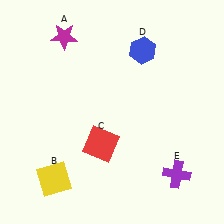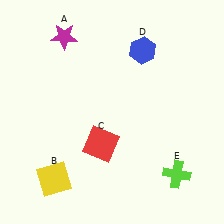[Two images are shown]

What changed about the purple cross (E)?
In Image 1, E is purple. In Image 2, it changed to lime.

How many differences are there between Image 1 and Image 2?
There is 1 difference between the two images.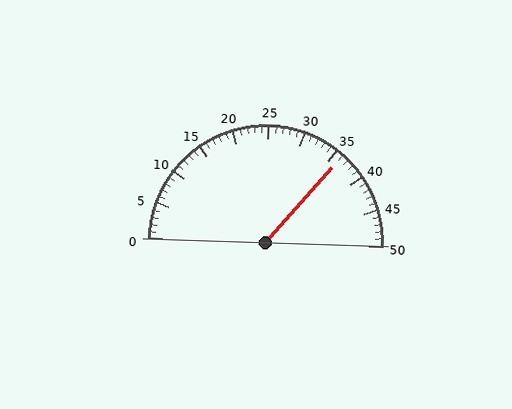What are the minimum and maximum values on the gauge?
The gauge ranges from 0 to 50.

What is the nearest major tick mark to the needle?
The nearest major tick mark is 35.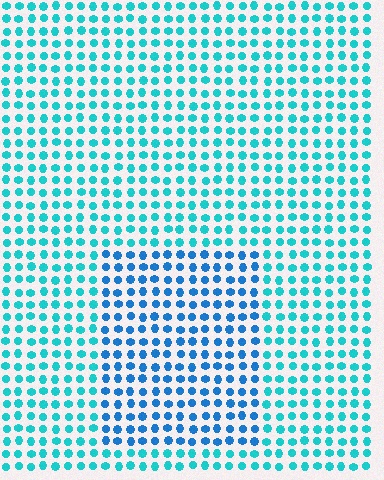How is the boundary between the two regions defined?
The boundary is defined purely by a slight shift in hue (about 29 degrees). Spacing, size, and orientation are identical on both sides.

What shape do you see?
I see a rectangle.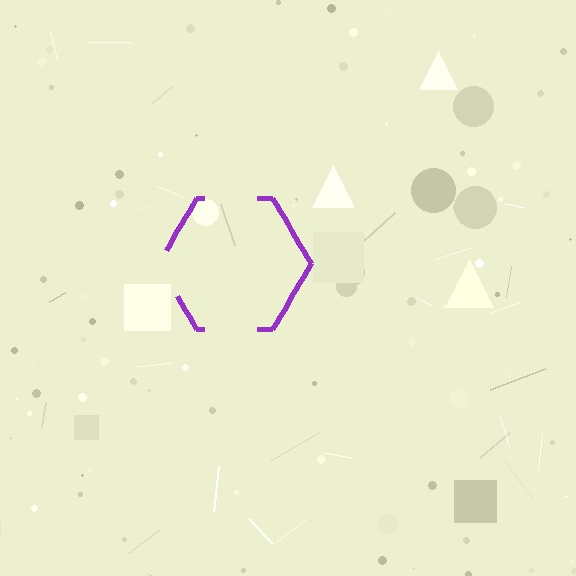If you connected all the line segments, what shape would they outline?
They would outline a hexagon.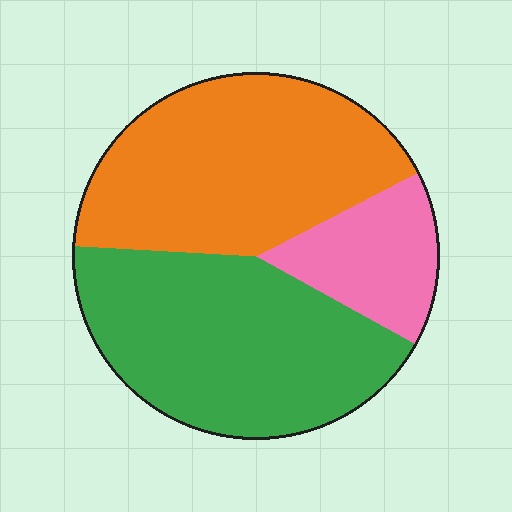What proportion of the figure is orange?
Orange covers 42% of the figure.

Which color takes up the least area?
Pink, at roughly 15%.